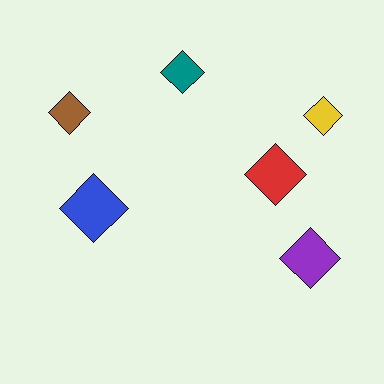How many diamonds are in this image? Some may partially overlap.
There are 6 diamonds.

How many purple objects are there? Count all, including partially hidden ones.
There is 1 purple object.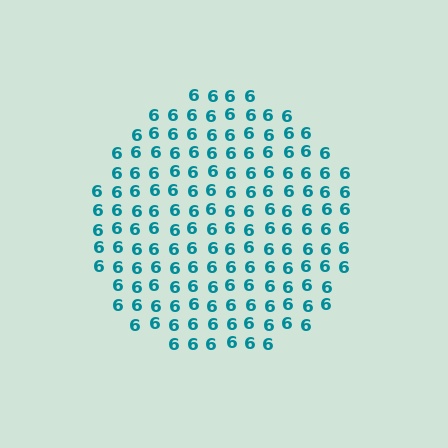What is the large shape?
The large shape is a circle.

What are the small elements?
The small elements are digit 6's.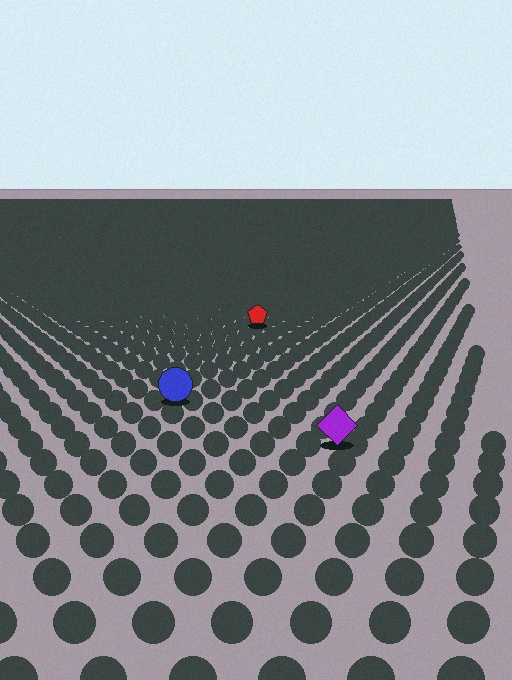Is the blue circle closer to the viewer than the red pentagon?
Yes. The blue circle is closer — you can tell from the texture gradient: the ground texture is coarser near it.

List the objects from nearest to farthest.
From nearest to farthest: the purple diamond, the blue circle, the red pentagon.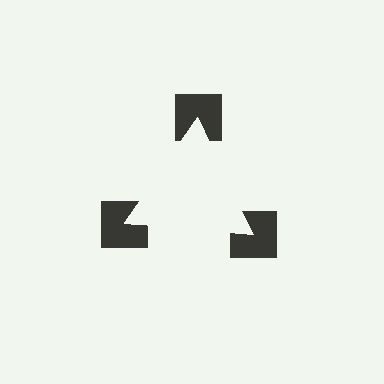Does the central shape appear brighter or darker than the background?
It typically appears slightly brighter than the background, even though no actual brightness change is drawn.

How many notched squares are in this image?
There are 3 — one at each vertex of the illusory triangle.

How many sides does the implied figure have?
3 sides.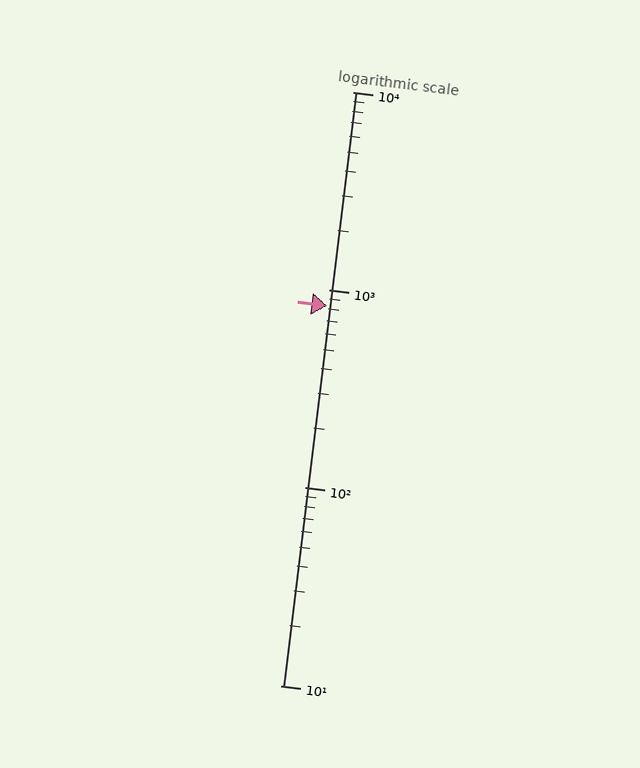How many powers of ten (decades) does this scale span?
The scale spans 3 decades, from 10 to 10000.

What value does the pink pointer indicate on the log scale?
The pointer indicates approximately 830.